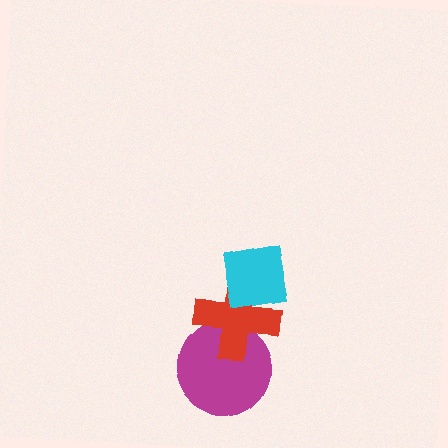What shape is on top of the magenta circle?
The red cross is on top of the magenta circle.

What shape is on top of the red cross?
The cyan square is on top of the red cross.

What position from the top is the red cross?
The red cross is 2nd from the top.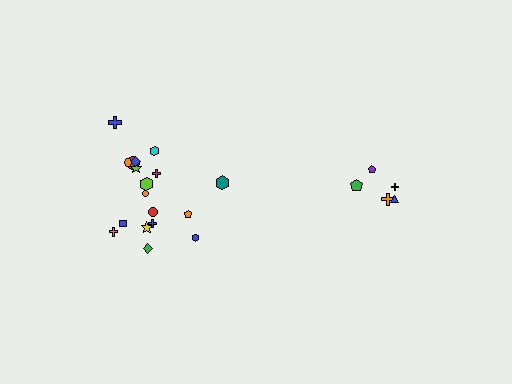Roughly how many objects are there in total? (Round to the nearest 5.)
Roughly 25 objects in total.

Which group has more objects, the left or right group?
The left group.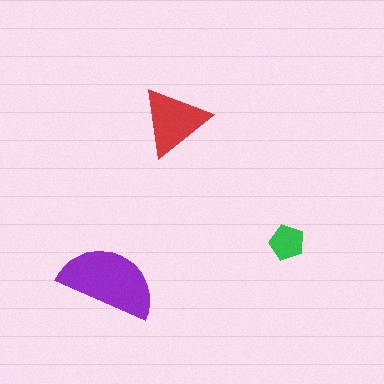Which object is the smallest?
The green pentagon.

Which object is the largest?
The purple semicircle.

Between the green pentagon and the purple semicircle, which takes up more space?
The purple semicircle.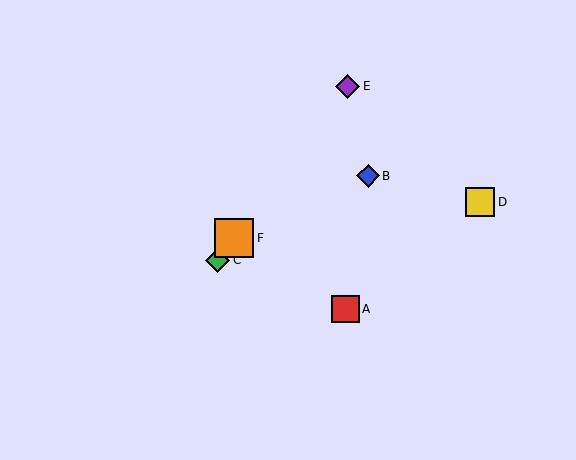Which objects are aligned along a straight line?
Objects C, E, F are aligned along a straight line.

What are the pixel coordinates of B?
Object B is at (368, 176).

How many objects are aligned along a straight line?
3 objects (C, E, F) are aligned along a straight line.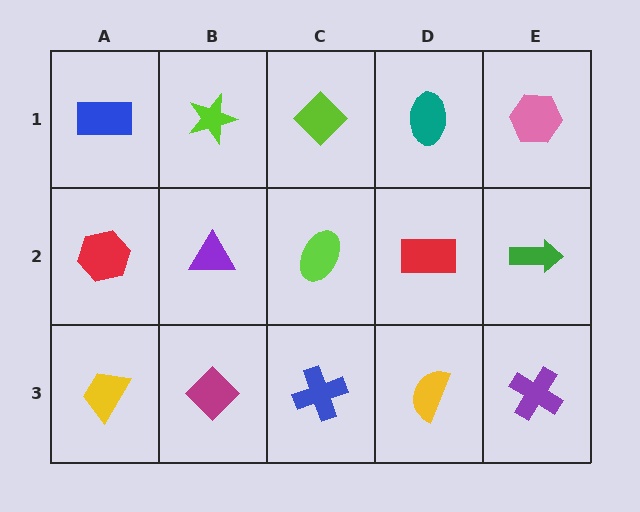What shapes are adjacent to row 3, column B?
A purple triangle (row 2, column B), a yellow trapezoid (row 3, column A), a blue cross (row 3, column C).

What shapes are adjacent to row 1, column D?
A red rectangle (row 2, column D), a lime diamond (row 1, column C), a pink hexagon (row 1, column E).